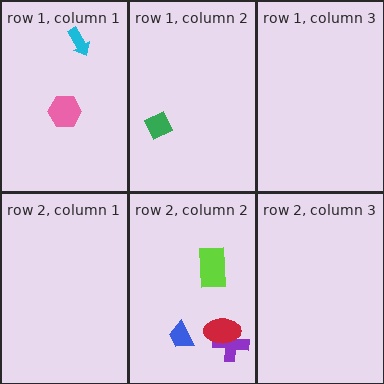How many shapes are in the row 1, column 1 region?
2.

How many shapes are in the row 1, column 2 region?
1.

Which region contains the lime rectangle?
The row 2, column 2 region.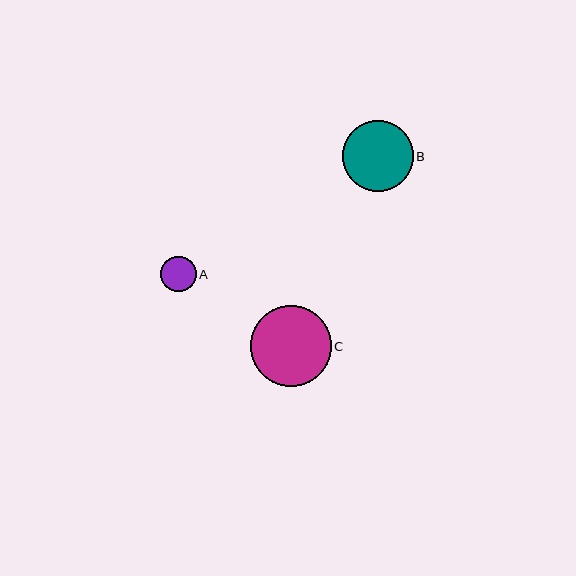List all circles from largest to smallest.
From largest to smallest: C, B, A.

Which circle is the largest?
Circle C is the largest with a size of approximately 81 pixels.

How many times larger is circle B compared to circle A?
Circle B is approximately 2.0 times the size of circle A.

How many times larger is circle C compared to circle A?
Circle C is approximately 2.3 times the size of circle A.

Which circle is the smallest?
Circle A is the smallest with a size of approximately 35 pixels.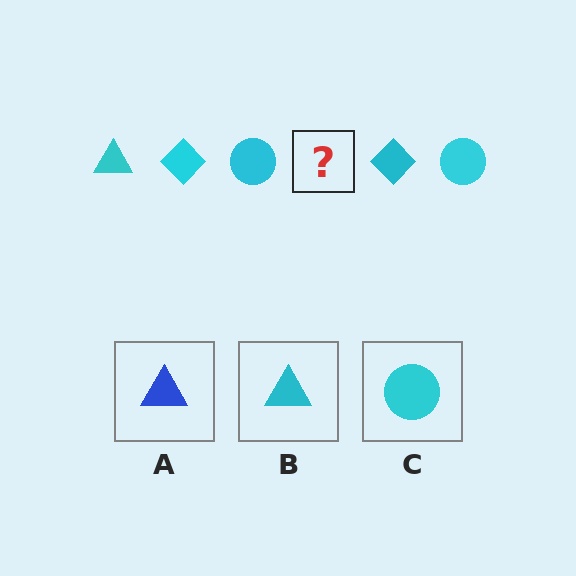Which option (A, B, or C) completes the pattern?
B.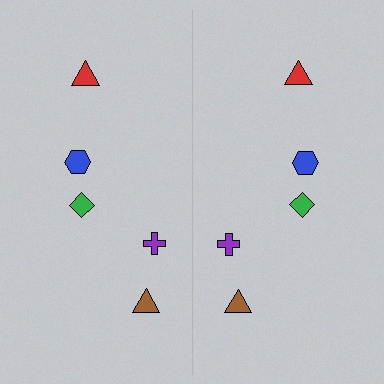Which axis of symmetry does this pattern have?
The pattern has a vertical axis of symmetry running through the center of the image.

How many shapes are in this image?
There are 10 shapes in this image.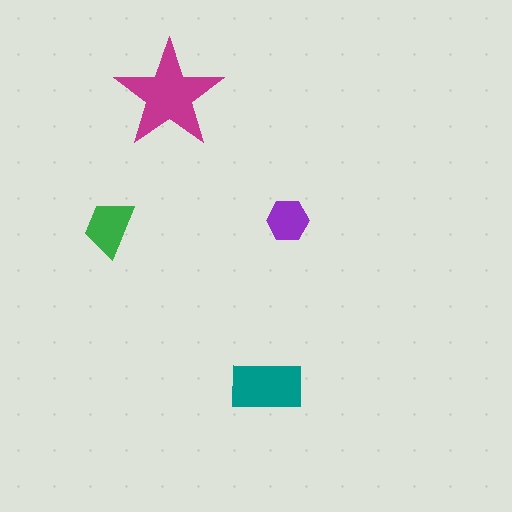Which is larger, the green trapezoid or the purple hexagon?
The green trapezoid.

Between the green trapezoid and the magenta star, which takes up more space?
The magenta star.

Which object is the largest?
The magenta star.